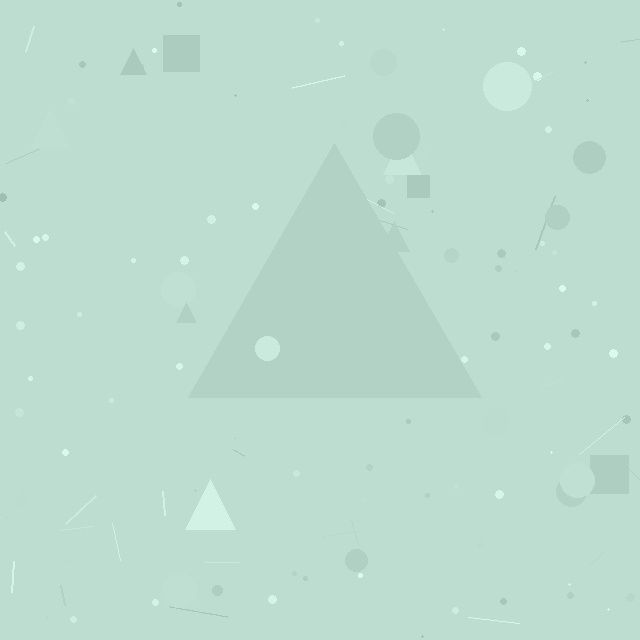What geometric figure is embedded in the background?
A triangle is embedded in the background.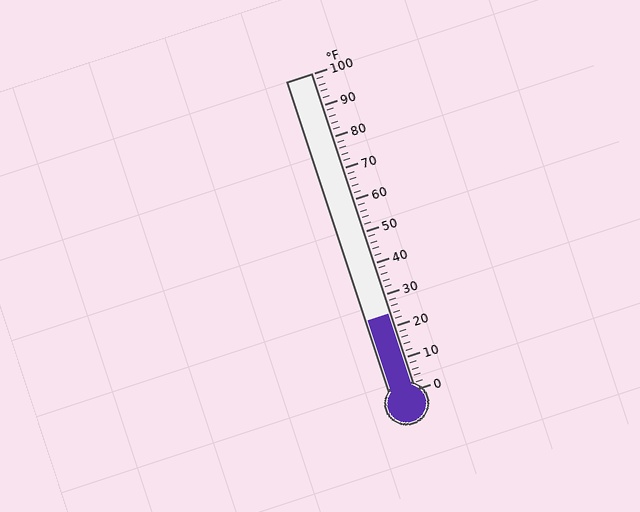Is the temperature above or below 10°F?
The temperature is above 10°F.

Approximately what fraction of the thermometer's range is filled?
The thermometer is filled to approximately 25% of its range.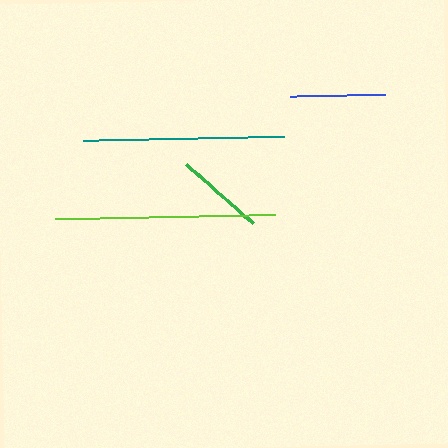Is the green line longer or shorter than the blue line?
The blue line is longer than the green line.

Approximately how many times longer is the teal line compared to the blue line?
The teal line is approximately 2.1 times the length of the blue line.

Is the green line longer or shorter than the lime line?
The lime line is longer than the green line.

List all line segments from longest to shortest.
From longest to shortest: lime, teal, blue, green.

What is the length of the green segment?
The green segment is approximately 90 pixels long.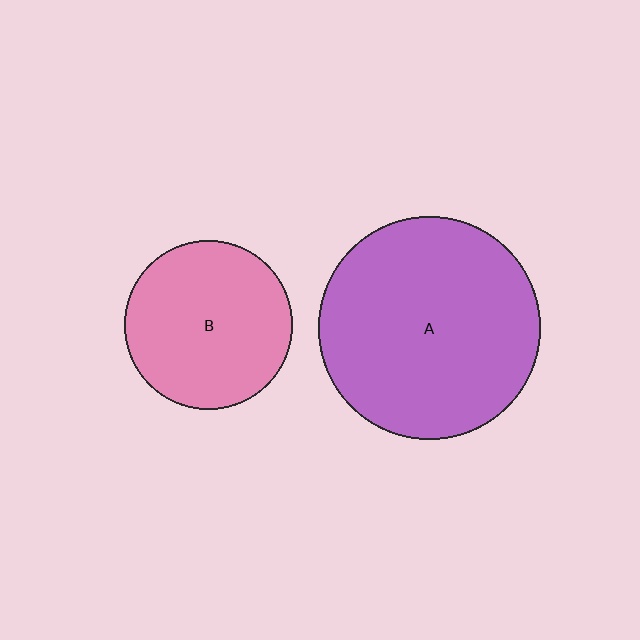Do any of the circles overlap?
No, none of the circles overlap.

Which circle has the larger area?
Circle A (purple).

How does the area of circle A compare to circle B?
Approximately 1.7 times.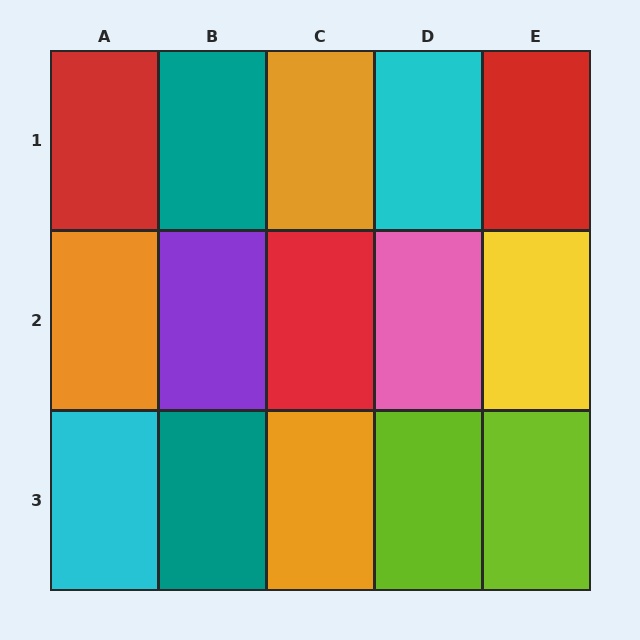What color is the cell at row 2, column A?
Orange.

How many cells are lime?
2 cells are lime.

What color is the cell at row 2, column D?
Pink.